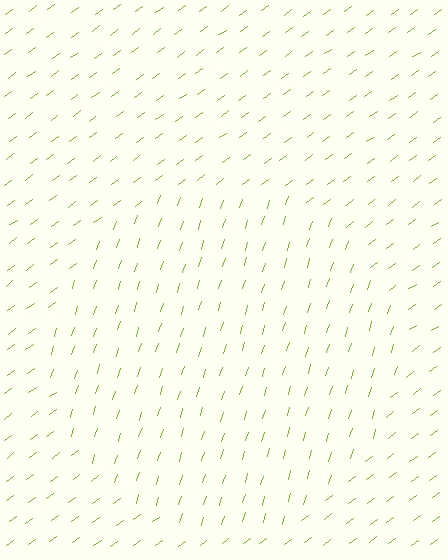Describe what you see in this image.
The image is filled with small lime line segments. A circle region in the image has lines oriented differently from the surrounding lines, creating a visible texture boundary.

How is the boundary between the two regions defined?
The boundary is defined purely by a change in line orientation (approximately 36 degrees difference). All lines are the same color and thickness.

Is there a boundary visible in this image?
Yes, there is a texture boundary formed by a change in line orientation.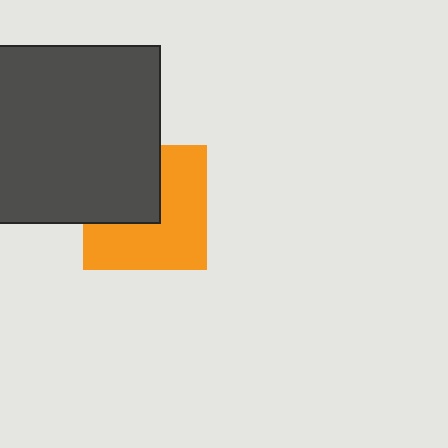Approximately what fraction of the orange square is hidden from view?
Roughly 40% of the orange square is hidden behind the dark gray square.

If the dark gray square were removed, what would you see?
You would see the complete orange square.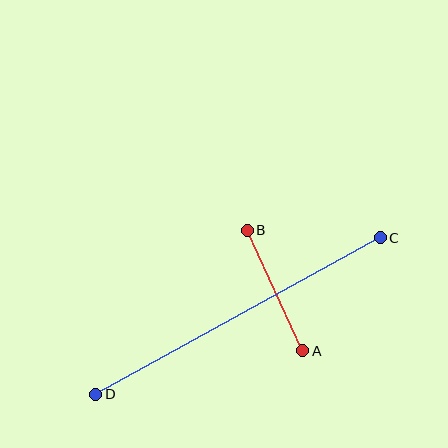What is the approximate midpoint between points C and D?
The midpoint is at approximately (238, 316) pixels.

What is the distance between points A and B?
The distance is approximately 132 pixels.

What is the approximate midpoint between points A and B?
The midpoint is at approximately (275, 290) pixels.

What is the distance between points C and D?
The distance is approximately 325 pixels.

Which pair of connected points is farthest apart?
Points C and D are farthest apart.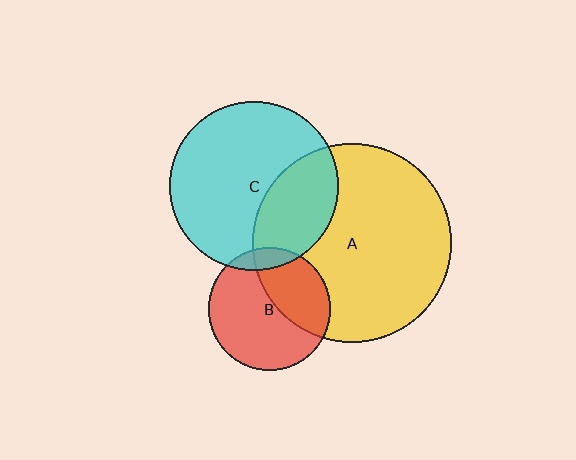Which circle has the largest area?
Circle A (yellow).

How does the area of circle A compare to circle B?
Approximately 2.6 times.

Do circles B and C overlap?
Yes.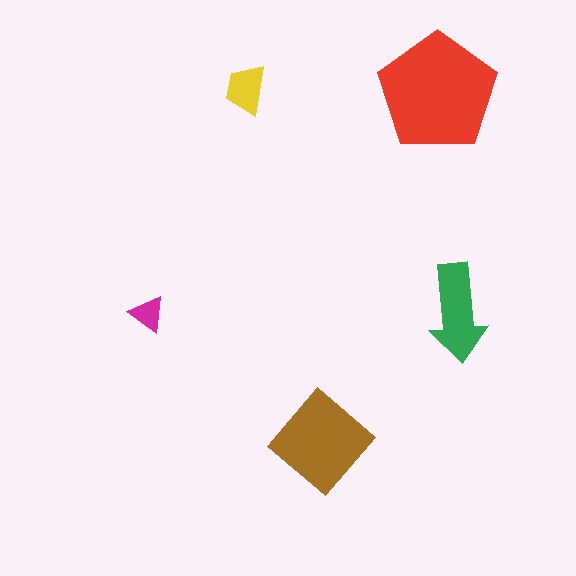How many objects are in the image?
There are 5 objects in the image.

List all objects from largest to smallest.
The red pentagon, the brown diamond, the green arrow, the yellow trapezoid, the magenta triangle.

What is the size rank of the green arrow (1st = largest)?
3rd.